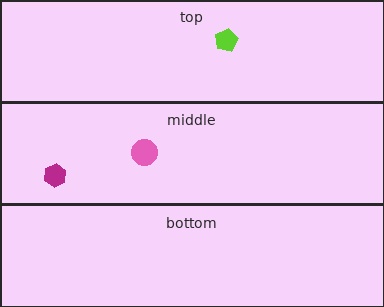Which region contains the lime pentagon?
The top region.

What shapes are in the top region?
The lime pentagon.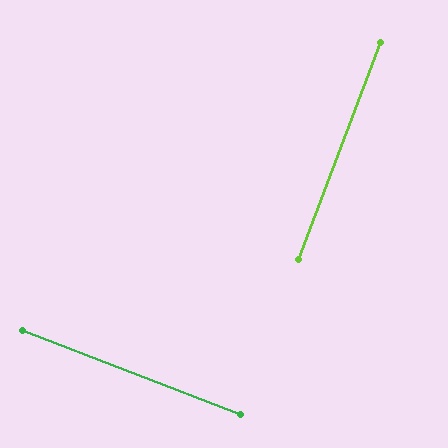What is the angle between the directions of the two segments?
Approximately 90 degrees.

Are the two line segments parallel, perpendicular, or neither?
Perpendicular — they meet at approximately 90°.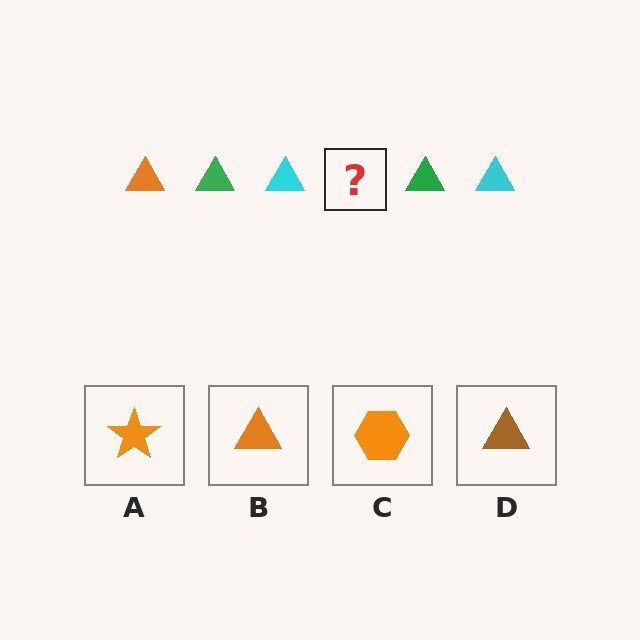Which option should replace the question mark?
Option B.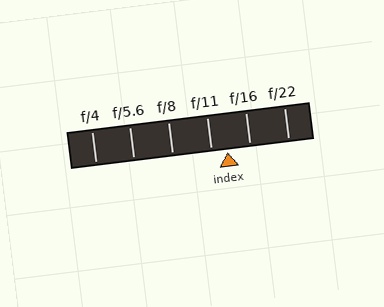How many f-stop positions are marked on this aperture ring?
There are 6 f-stop positions marked.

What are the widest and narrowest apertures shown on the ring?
The widest aperture shown is f/4 and the narrowest is f/22.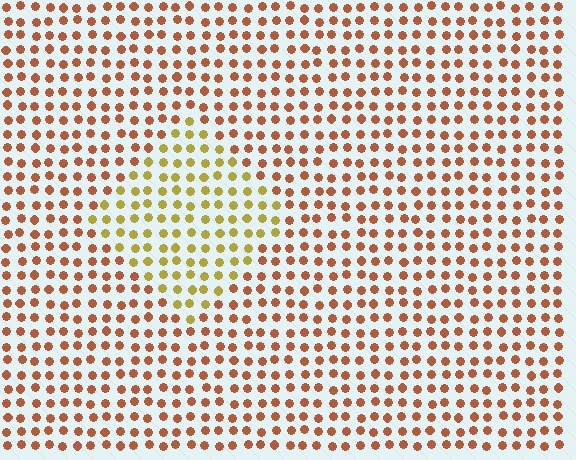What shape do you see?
I see a diamond.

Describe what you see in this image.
The image is filled with small brown elements in a uniform arrangement. A diamond-shaped region is visible where the elements are tinted to a slightly different hue, forming a subtle color boundary.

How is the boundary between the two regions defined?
The boundary is defined purely by a slight shift in hue (about 40 degrees). Spacing, size, and orientation are identical on both sides.